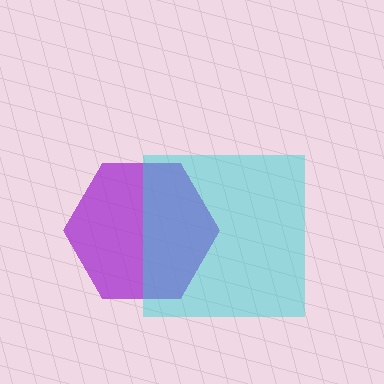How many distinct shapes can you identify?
There are 2 distinct shapes: a purple hexagon, a cyan square.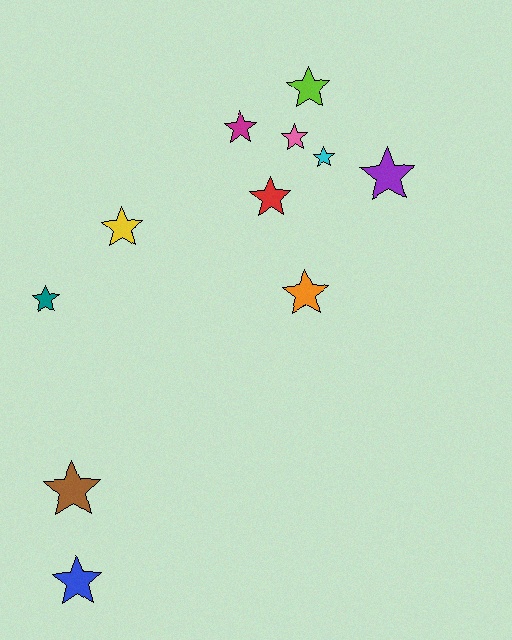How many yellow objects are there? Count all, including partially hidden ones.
There is 1 yellow object.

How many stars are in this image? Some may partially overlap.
There are 11 stars.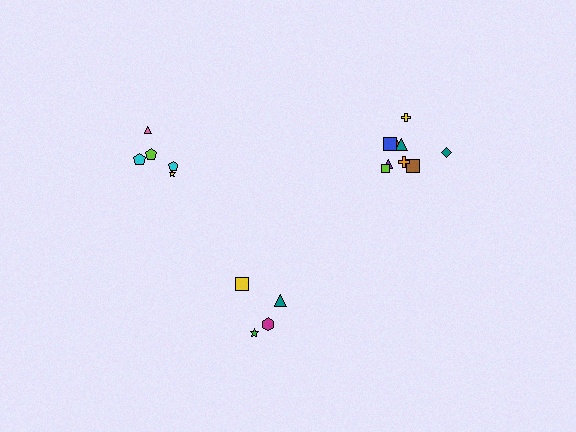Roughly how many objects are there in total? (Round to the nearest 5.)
Roughly 20 objects in total.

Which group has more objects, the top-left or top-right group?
The top-right group.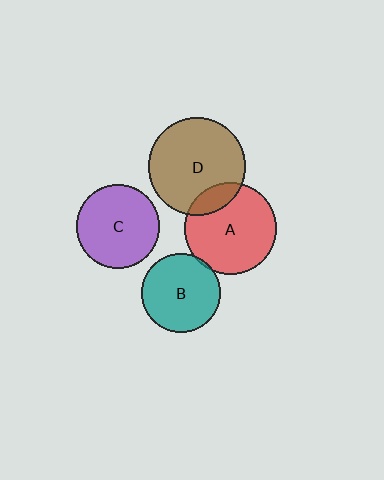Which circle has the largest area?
Circle D (brown).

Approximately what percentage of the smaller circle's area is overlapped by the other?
Approximately 5%.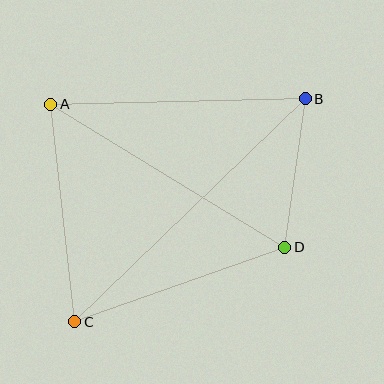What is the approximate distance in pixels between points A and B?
The distance between A and B is approximately 255 pixels.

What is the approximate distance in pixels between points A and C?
The distance between A and C is approximately 219 pixels.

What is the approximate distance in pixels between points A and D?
The distance between A and D is approximately 275 pixels.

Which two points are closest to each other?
Points B and D are closest to each other.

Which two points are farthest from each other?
Points B and C are farthest from each other.